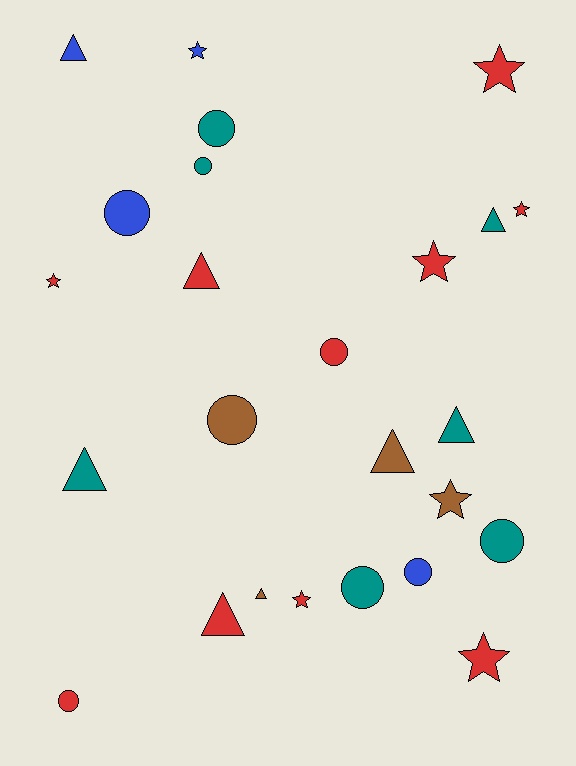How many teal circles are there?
There are 4 teal circles.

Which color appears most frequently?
Red, with 10 objects.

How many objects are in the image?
There are 25 objects.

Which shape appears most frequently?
Circle, with 9 objects.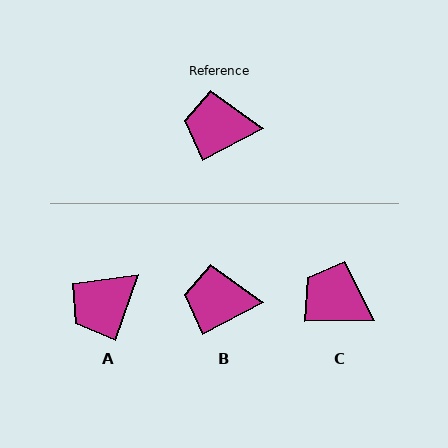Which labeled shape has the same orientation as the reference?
B.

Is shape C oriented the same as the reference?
No, it is off by about 27 degrees.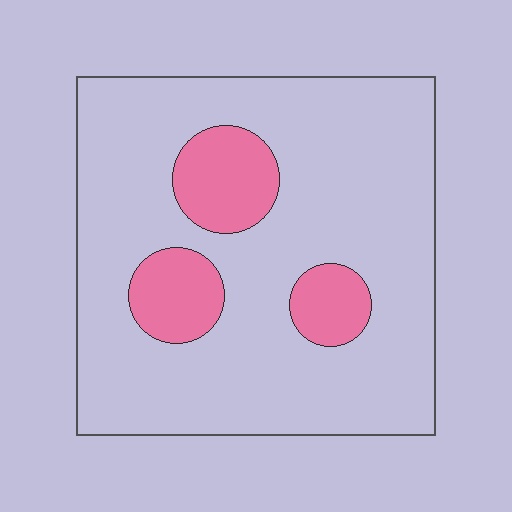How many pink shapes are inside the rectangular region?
3.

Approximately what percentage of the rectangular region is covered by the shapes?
Approximately 15%.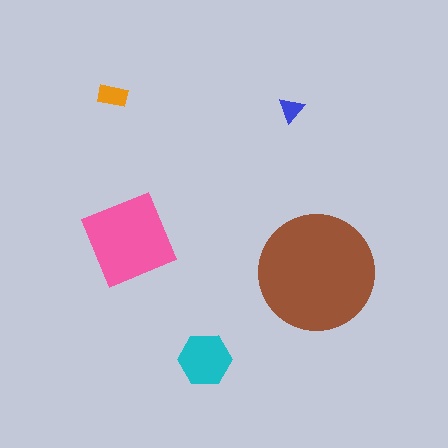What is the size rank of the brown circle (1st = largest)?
1st.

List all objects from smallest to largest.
The blue triangle, the orange rectangle, the cyan hexagon, the pink square, the brown circle.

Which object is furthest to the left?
The orange rectangle is leftmost.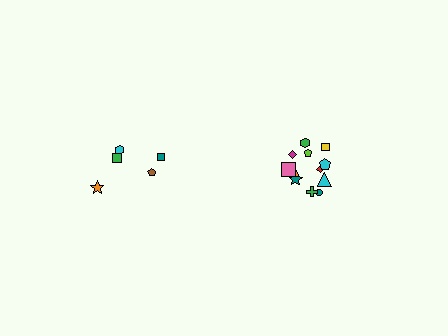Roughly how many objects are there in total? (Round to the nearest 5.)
Roughly 15 objects in total.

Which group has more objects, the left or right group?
The right group.